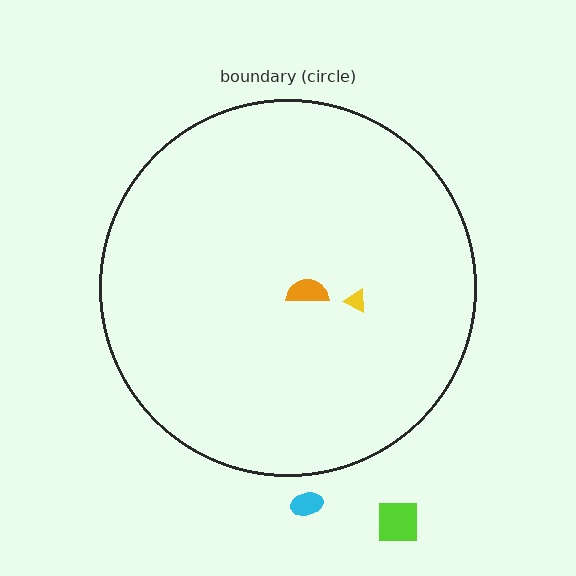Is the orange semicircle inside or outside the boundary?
Inside.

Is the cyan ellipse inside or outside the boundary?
Outside.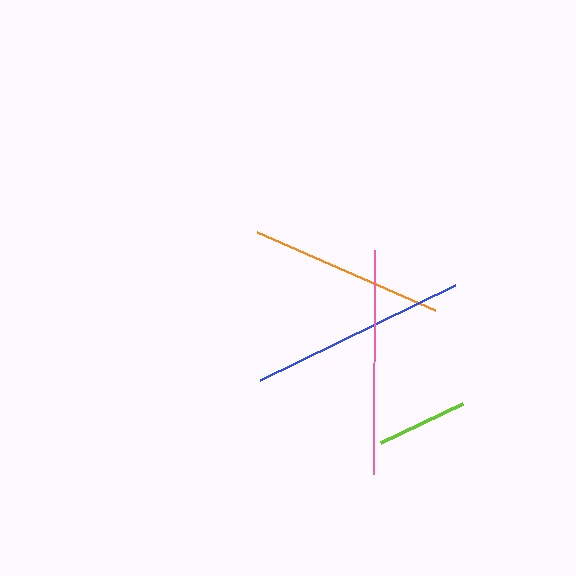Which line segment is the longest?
The pink line is the longest at approximately 224 pixels.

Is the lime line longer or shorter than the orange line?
The orange line is longer than the lime line.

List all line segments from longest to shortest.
From longest to shortest: pink, blue, orange, lime.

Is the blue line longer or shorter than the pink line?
The pink line is longer than the blue line.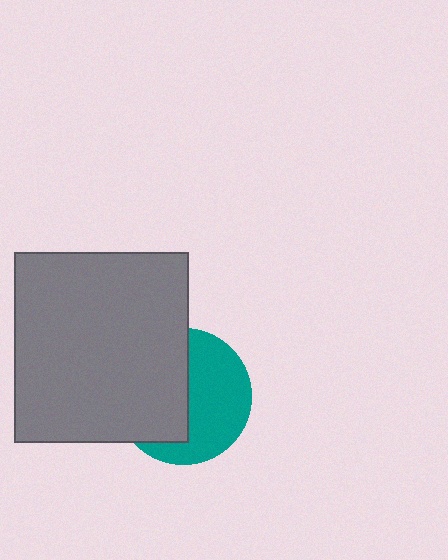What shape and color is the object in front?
The object in front is a gray rectangle.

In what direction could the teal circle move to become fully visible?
The teal circle could move right. That would shift it out from behind the gray rectangle entirely.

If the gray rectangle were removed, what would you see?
You would see the complete teal circle.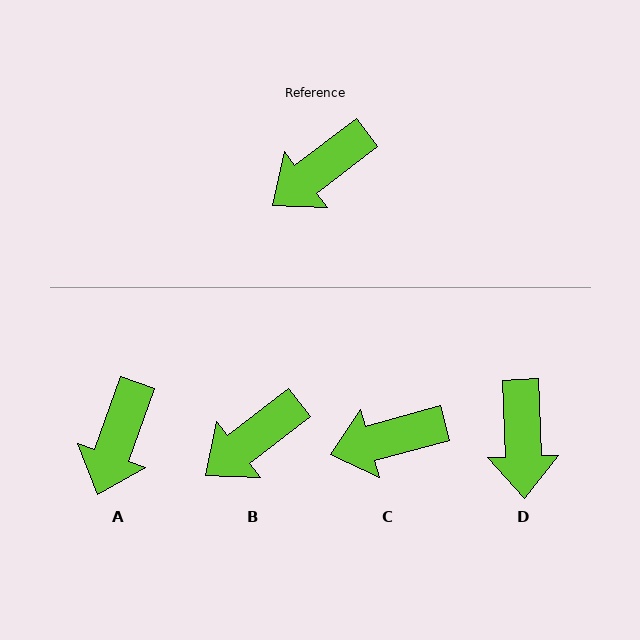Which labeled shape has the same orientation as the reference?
B.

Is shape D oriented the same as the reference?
No, it is off by about 55 degrees.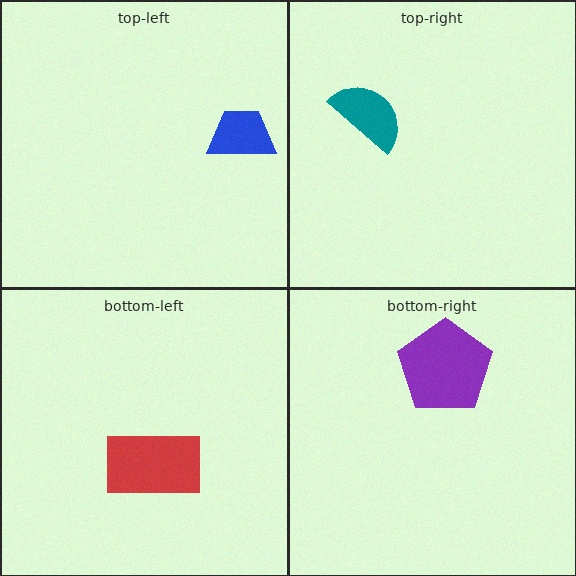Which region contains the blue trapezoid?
The top-left region.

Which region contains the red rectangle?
The bottom-left region.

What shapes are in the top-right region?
The teal semicircle.